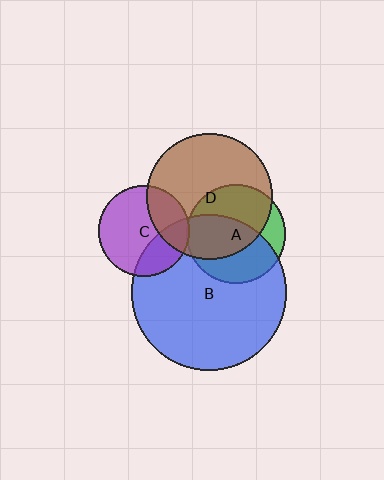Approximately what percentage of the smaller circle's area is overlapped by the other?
Approximately 30%.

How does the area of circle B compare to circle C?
Approximately 2.9 times.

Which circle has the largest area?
Circle B (blue).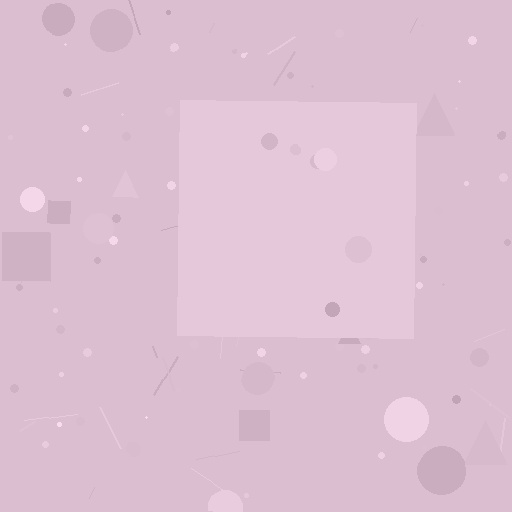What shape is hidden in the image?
A square is hidden in the image.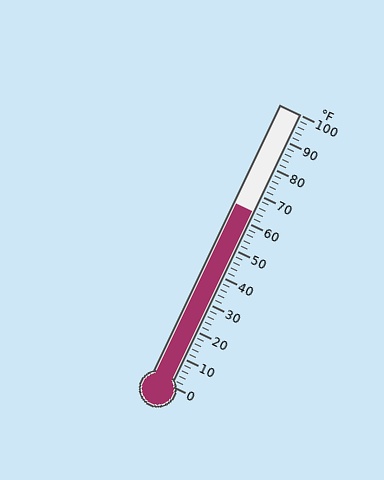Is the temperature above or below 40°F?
The temperature is above 40°F.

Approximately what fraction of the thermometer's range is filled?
The thermometer is filled to approximately 65% of its range.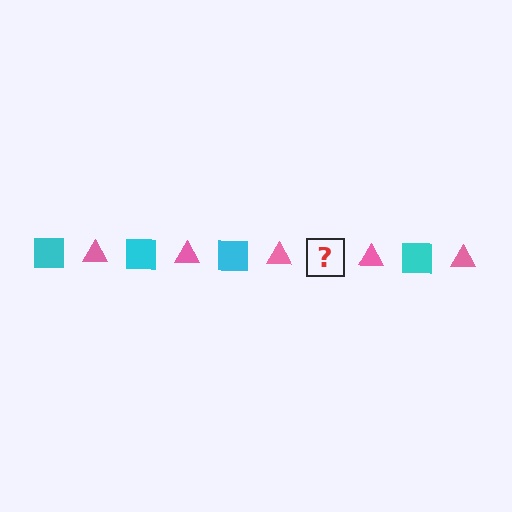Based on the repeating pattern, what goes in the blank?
The blank should be a cyan square.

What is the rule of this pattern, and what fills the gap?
The rule is that the pattern alternates between cyan square and pink triangle. The gap should be filled with a cyan square.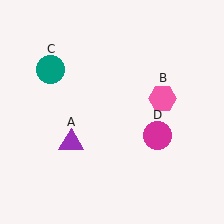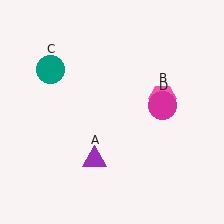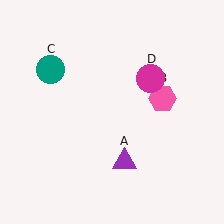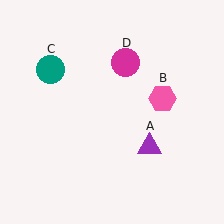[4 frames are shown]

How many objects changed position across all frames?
2 objects changed position: purple triangle (object A), magenta circle (object D).